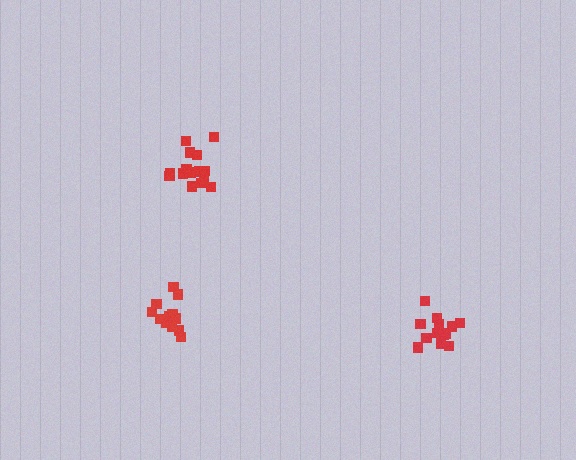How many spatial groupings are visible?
There are 3 spatial groupings.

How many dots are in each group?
Group 1: 12 dots, Group 2: 15 dots, Group 3: 13 dots (40 total).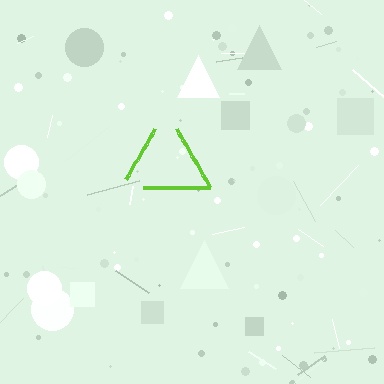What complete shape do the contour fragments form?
The contour fragments form a triangle.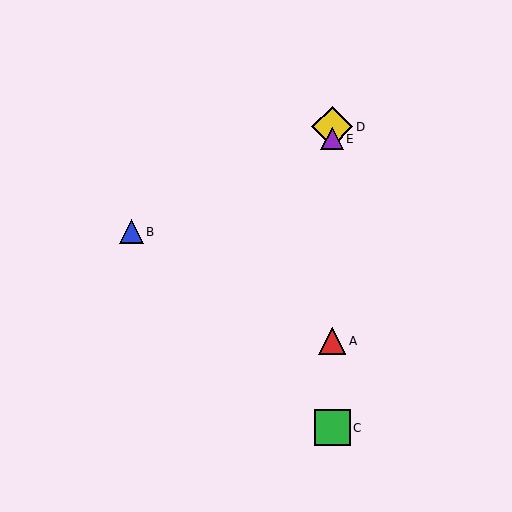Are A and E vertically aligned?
Yes, both are at x≈332.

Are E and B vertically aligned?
No, E is at x≈332 and B is at x≈131.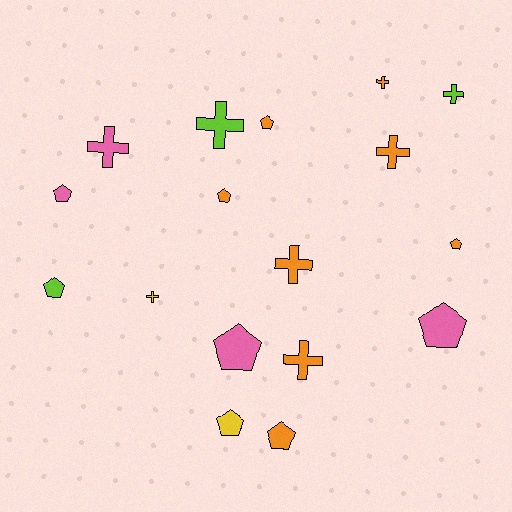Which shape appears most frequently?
Pentagon, with 9 objects.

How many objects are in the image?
There are 17 objects.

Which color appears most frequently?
Orange, with 8 objects.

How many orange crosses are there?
There are 4 orange crosses.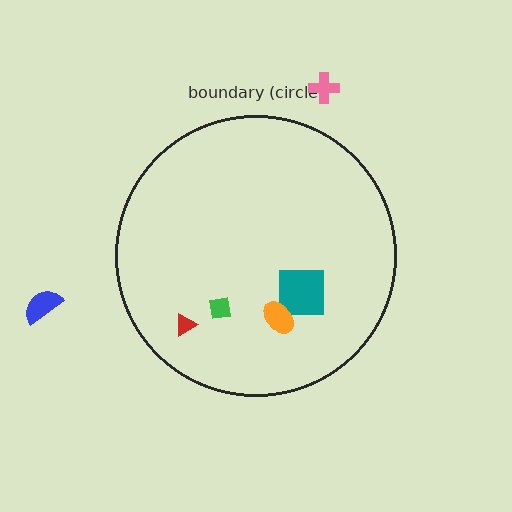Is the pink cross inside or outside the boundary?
Outside.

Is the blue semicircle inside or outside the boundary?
Outside.